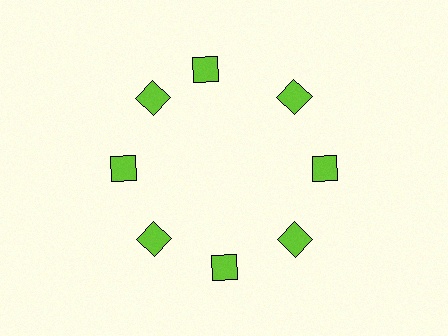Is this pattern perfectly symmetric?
No. The 8 lime squares are arranged in a ring, but one element near the 12 o'clock position is rotated out of alignment along the ring, breaking the 8-fold rotational symmetry.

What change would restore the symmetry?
The symmetry would be restored by rotating it back into even spacing with its neighbors so that all 8 squares sit at equal angles and equal distance from the center.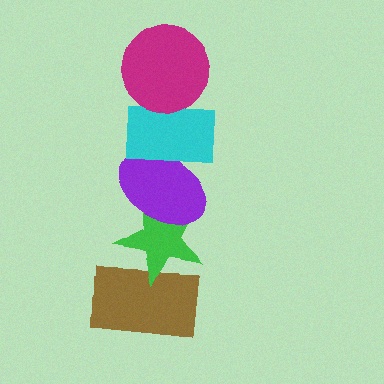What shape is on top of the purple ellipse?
The cyan rectangle is on top of the purple ellipse.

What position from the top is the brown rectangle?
The brown rectangle is 5th from the top.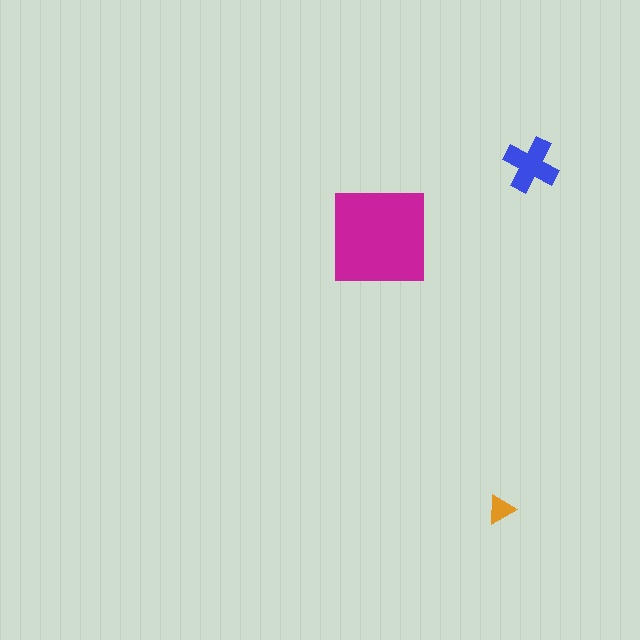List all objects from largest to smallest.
The magenta square, the blue cross, the orange triangle.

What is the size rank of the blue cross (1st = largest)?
2nd.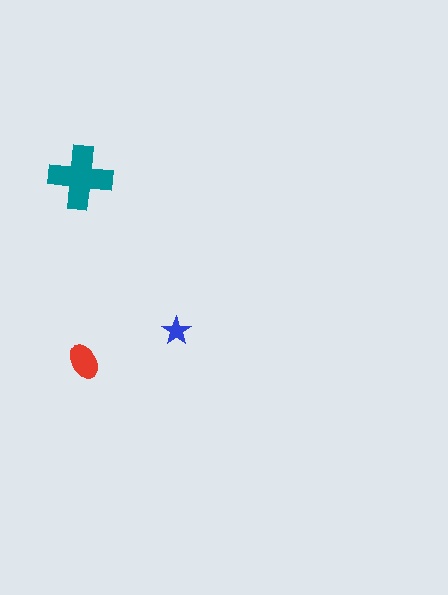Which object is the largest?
The teal cross.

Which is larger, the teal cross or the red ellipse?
The teal cross.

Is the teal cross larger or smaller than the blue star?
Larger.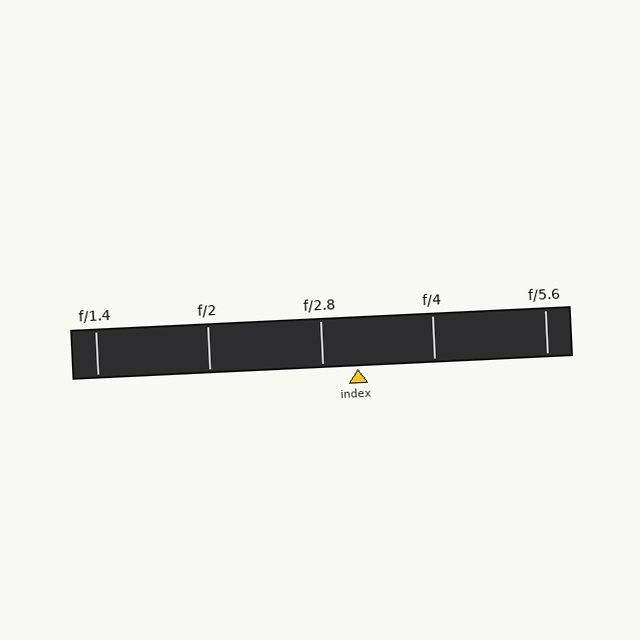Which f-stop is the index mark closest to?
The index mark is closest to f/2.8.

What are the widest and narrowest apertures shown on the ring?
The widest aperture shown is f/1.4 and the narrowest is f/5.6.